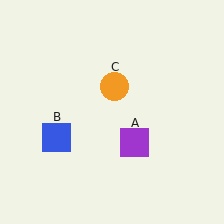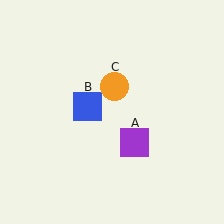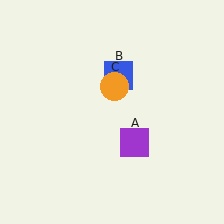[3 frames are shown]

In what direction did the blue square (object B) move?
The blue square (object B) moved up and to the right.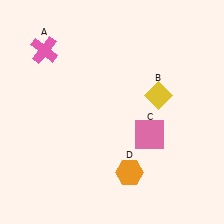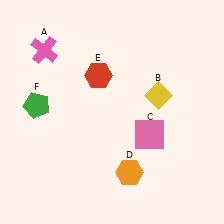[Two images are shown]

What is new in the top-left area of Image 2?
A red hexagon (E) was added in the top-left area of Image 2.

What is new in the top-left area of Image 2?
A green pentagon (F) was added in the top-left area of Image 2.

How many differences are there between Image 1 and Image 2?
There are 2 differences between the two images.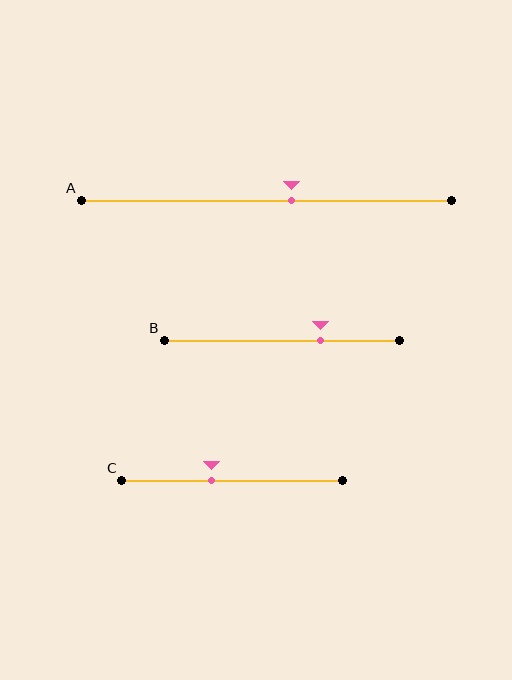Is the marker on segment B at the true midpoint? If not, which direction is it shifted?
No, the marker on segment B is shifted to the right by about 16% of the segment length.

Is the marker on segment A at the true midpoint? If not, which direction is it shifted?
No, the marker on segment A is shifted to the right by about 7% of the segment length.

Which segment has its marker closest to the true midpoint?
Segment A has its marker closest to the true midpoint.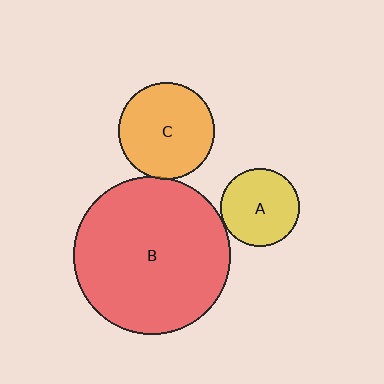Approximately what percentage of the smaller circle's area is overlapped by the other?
Approximately 5%.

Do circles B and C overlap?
Yes.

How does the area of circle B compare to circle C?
Approximately 2.7 times.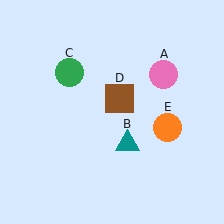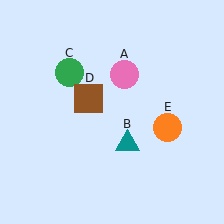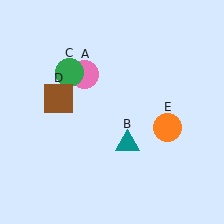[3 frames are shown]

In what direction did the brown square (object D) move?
The brown square (object D) moved left.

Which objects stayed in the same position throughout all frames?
Teal triangle (object B) and green circle (object C) and orange circle (object E) remained stationary.